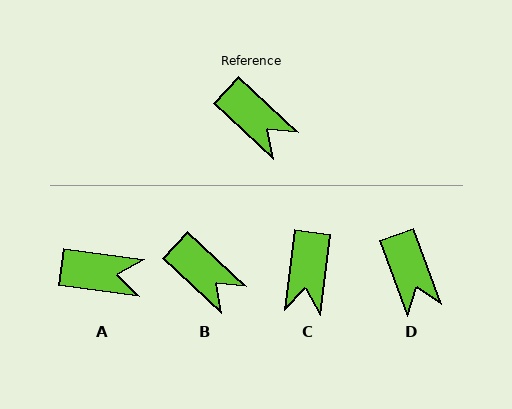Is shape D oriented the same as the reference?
No, it is off by about 27 degrees.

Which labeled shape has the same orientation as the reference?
B.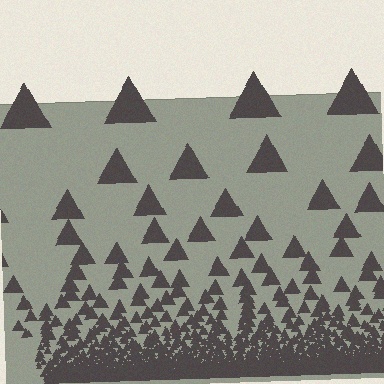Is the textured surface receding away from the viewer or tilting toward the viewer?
The surface appears to tilt toward the viewer. Texture elements get larger and sparser toward the top.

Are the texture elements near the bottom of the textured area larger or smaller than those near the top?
Smaller. The gradient is inverted — elements near the bottom are smaller and denser.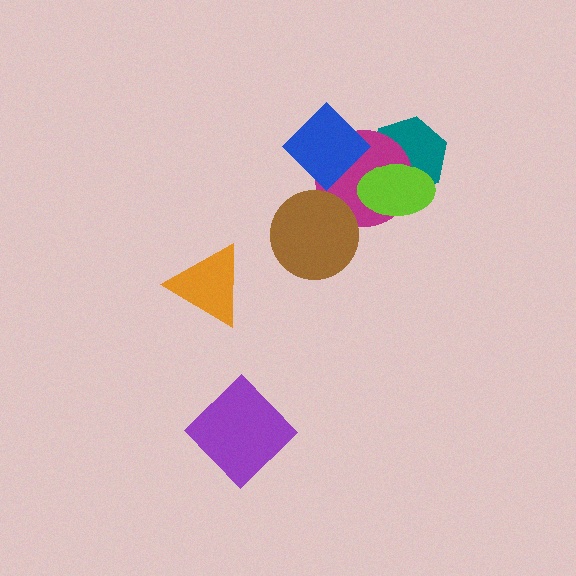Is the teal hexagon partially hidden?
Yes, it is partially covered by another shape.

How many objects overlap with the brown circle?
1 object overlaps with the brown circle.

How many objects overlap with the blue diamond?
1 object overlaps with the blue diamond.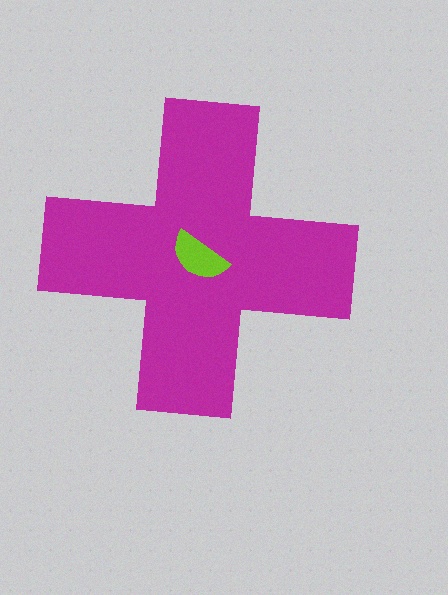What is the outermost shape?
The magenta cross.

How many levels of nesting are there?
2.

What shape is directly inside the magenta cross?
The lime semicircle.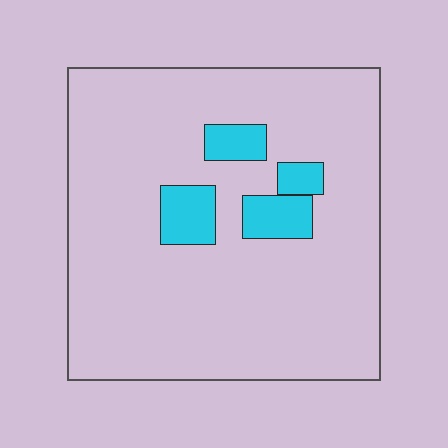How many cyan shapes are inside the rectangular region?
4.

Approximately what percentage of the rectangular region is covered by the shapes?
Approximately 10%.